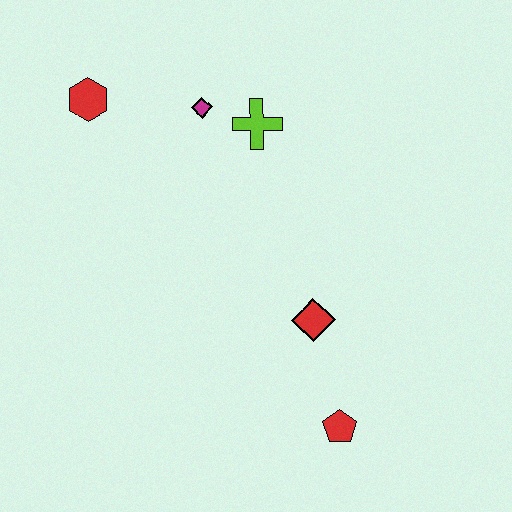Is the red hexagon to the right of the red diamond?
No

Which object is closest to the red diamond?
The red pentagon is closest to the red diamond.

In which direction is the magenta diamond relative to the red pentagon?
The magenta diamond is above the red pentagon.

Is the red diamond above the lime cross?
No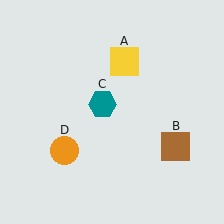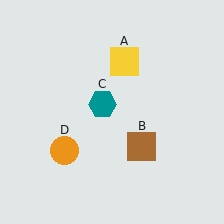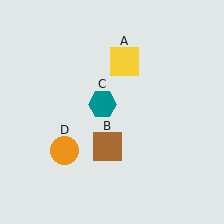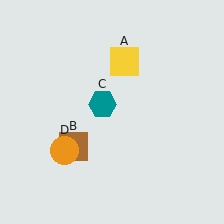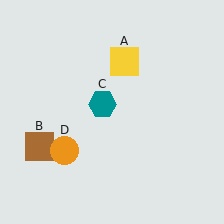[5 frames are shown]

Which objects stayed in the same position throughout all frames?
Yellow square (object A) and teal hexagon (object C) and orange circle (object D) remained stationary.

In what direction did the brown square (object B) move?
The brown square (object B) moved left.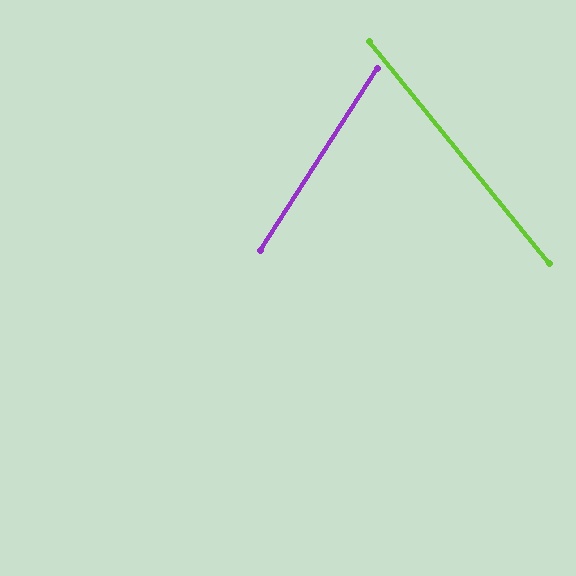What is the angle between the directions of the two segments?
Approximately 72 degrees.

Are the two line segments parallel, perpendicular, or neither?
Neither parallel nor perpendicular — they differ by about 72°.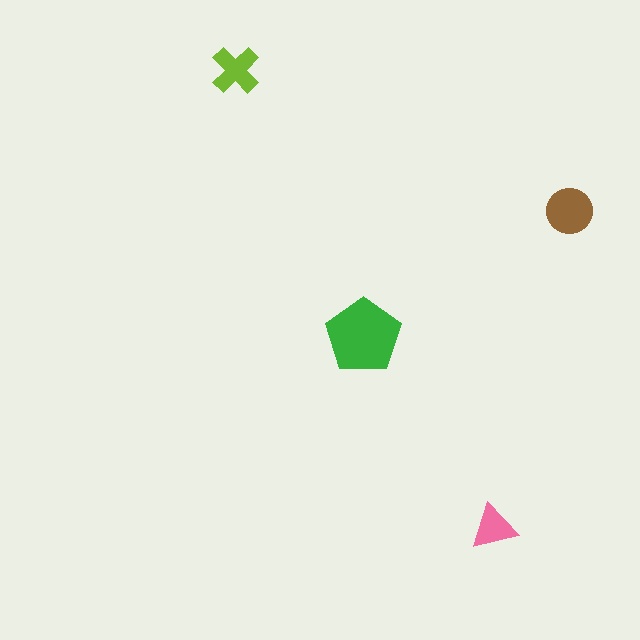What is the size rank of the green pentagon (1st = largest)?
1st.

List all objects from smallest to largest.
The pink triangle, the lime cross, the brown circle, the green pentagon.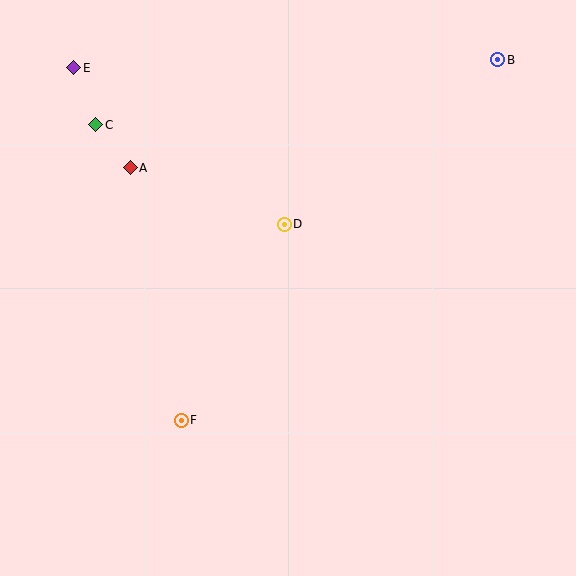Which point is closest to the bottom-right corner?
Point F is closest to the bottom-right corner.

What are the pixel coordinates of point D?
Point D is at (284, 224).